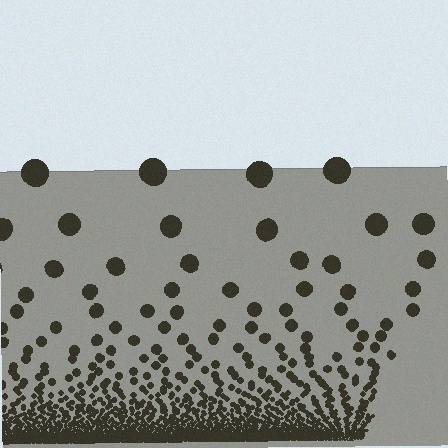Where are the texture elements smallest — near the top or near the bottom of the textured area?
Near the bottom.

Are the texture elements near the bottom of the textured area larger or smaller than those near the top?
Smaller. The gradient is inverted — elements near the bottom are smaller and denser.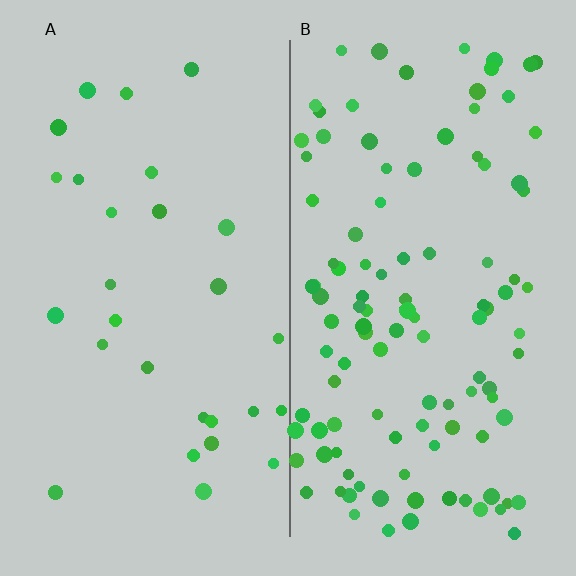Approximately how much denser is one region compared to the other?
Approximately 4.0× — region B over region A.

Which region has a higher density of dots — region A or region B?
B (the right).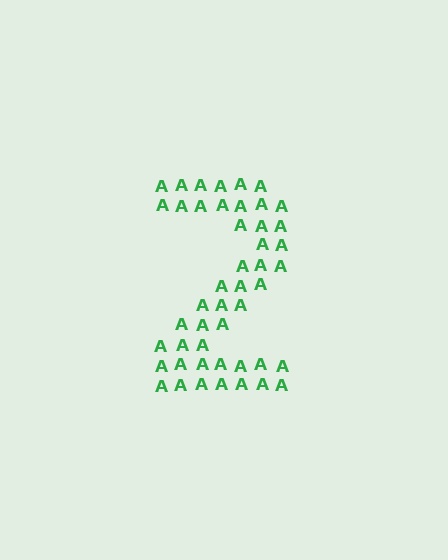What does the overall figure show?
The overall figure shows the digit 2.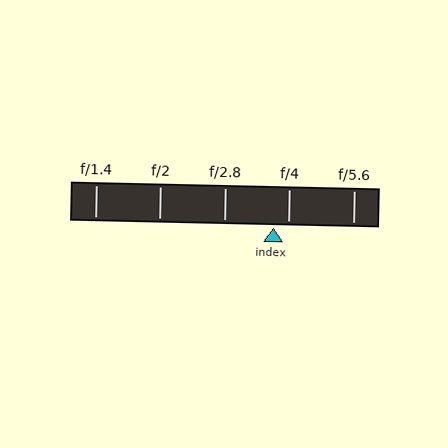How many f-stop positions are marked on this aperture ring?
There are 5 f-stop positions marked.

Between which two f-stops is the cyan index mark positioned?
The index mark is between f/2.8 and f/4.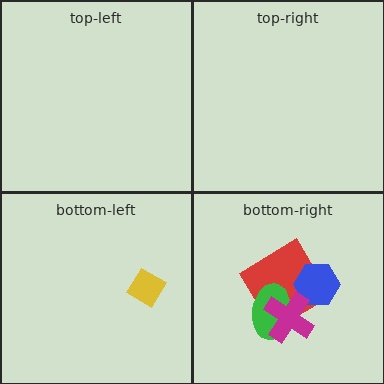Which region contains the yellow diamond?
The bottom-left region.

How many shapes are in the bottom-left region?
1.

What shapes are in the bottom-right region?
The red diamond, the blue hexagon, the green ellipse, the magenta cross.